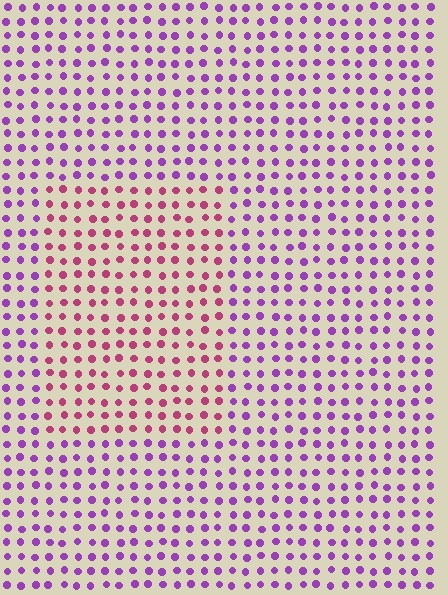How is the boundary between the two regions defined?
The boundary is defined purely by a slight shift in hue (about 46 degrees). Spacing, size, and orientation are identical on both sides.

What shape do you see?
I see a rectangle.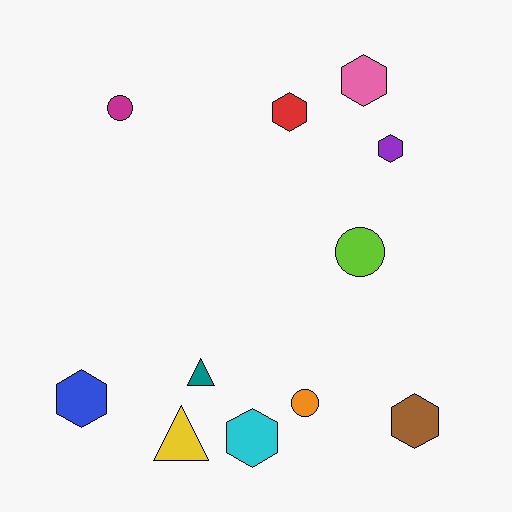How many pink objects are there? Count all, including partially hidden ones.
There is 1 pink object.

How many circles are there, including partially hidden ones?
There are 3 circles.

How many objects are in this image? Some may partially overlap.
There are 11 objects.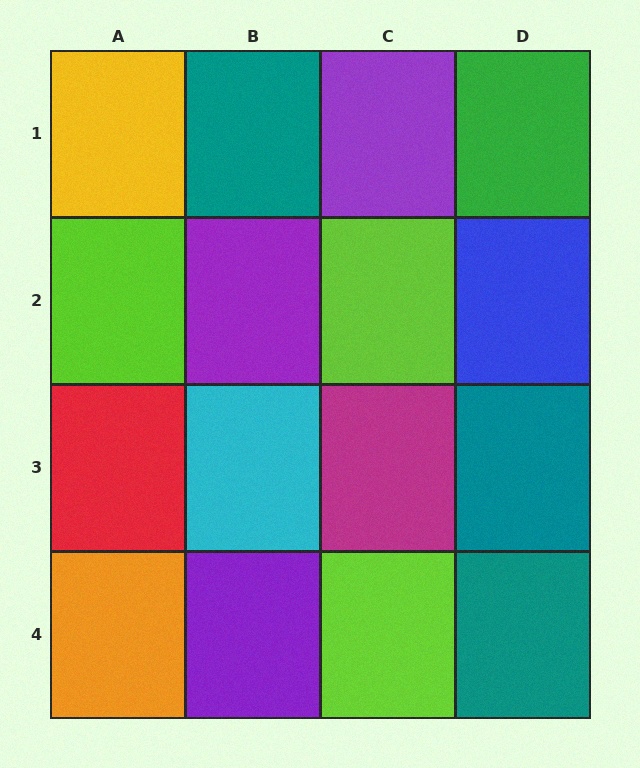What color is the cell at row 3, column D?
Teal.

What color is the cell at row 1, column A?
Yellow.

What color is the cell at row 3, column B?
Cyan.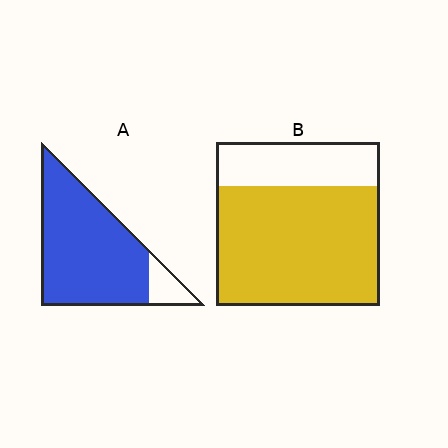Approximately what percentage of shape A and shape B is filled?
A is approximately 90% and B is approximately 75%.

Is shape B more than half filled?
Yes.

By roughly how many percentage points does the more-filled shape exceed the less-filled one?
By roughly 15 percentage points (A over B).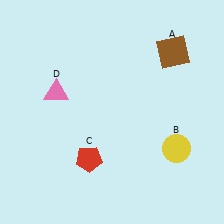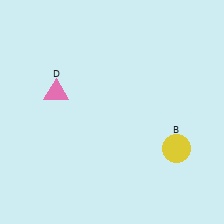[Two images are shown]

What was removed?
The red pentagon (C), the brown square (A) were removed in Image 2.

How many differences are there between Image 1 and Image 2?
There are 2 differences between the two images.